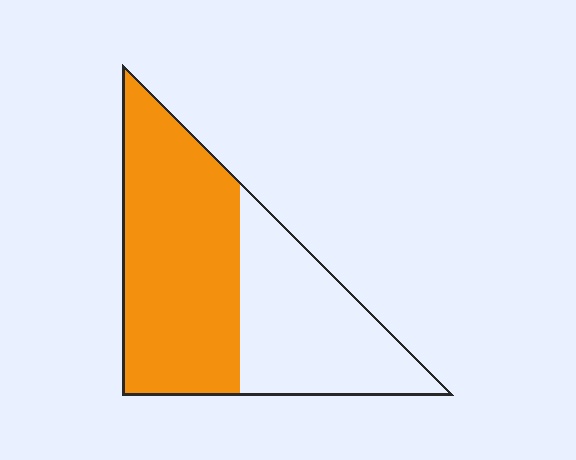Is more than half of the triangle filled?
Yes.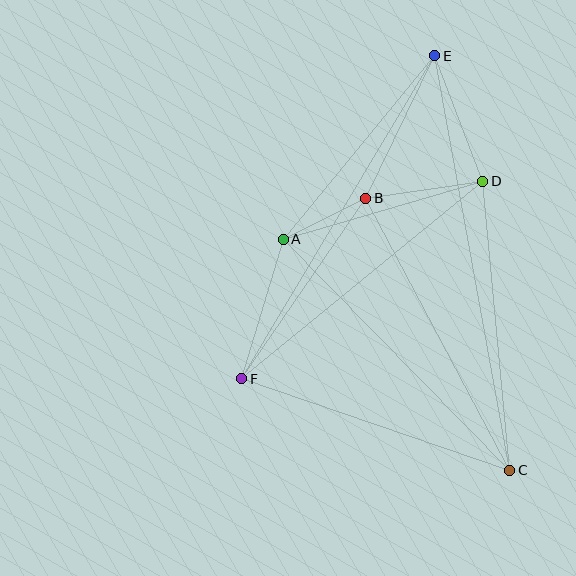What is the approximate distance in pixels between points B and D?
The distance between B and D is approximately 118 pixels.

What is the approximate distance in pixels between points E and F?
The distance between E and F is approximately 377 pixels.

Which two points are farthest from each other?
Points C and E are farthest from each other.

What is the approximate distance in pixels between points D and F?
The distance between D and F is approximately 312 pixels.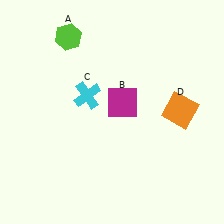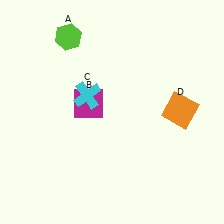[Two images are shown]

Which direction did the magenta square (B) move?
The magenta square (B) moved left.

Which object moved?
The magenta square (B) moved left.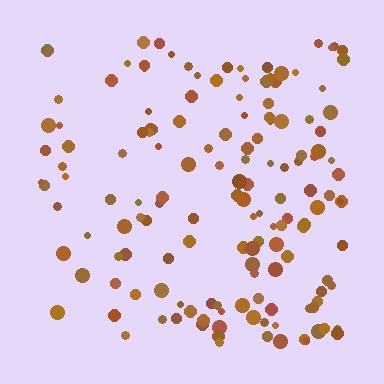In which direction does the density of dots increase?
From left to right, with the right side densest.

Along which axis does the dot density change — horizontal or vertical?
Horizontal.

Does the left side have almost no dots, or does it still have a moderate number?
Still a moderate number, just noticeably fewer than the right.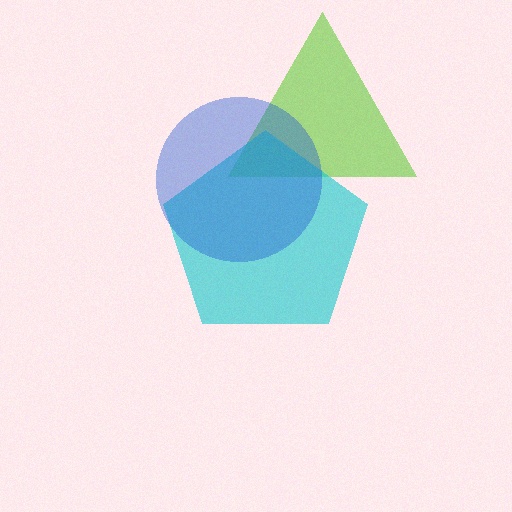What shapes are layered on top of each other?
The layered shapes are: a lime triangle, a cyan pentagon, a blue circle.